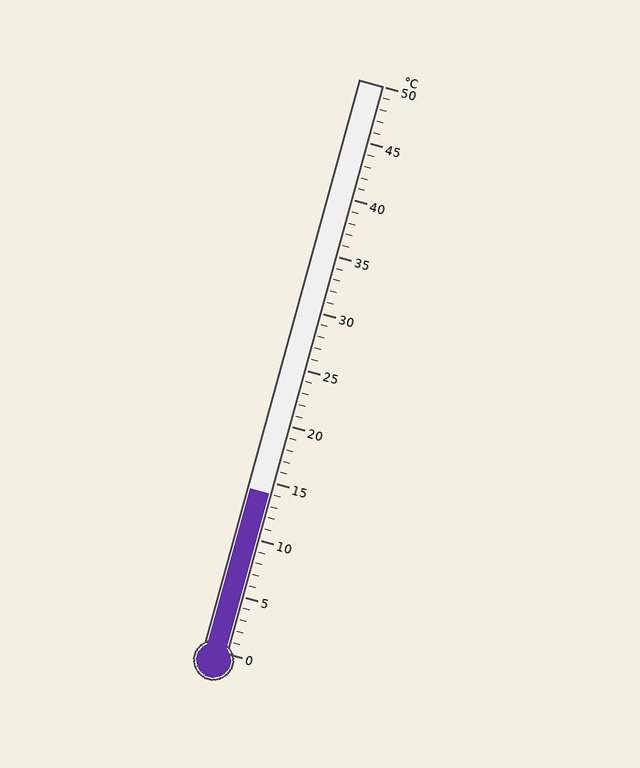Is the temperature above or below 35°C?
The temperature is below 35°C.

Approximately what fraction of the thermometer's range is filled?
The thermometer is filled to approximately 30% of its range.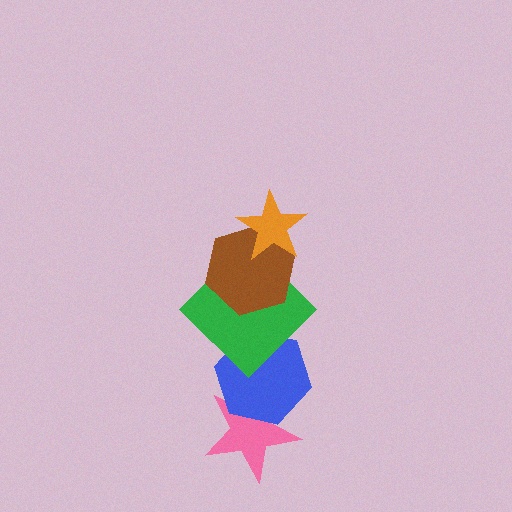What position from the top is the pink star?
The pink star is 5th from the top.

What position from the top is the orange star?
The orange star is 1st from the top.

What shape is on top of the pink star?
The blue hexagon is on top of the pink star.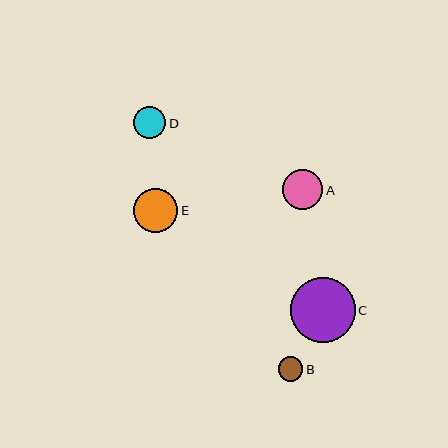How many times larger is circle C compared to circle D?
Circle C is approximately 2.0 times the size of circle D.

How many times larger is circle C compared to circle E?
Circle C is approximately 1.5 times the size of circle E.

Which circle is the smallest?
Circle B is the smallest with a size of approximately 24 pixels.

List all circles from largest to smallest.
From largest to smallest: C, E, A, D, B.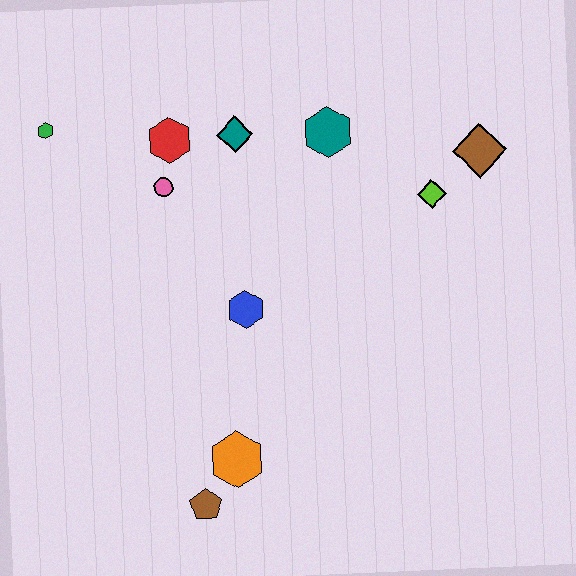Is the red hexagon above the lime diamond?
Yes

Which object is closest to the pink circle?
The red hexagon is closest to the pink circle.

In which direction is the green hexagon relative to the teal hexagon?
The green hexagon is to the left of the teal hexagon.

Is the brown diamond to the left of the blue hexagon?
No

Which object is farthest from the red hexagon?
The brown pentagon is farthest from the red hexagon.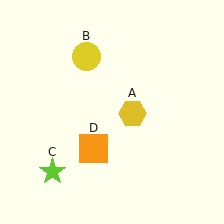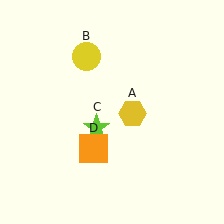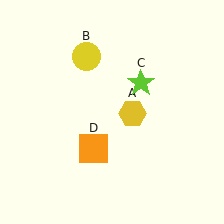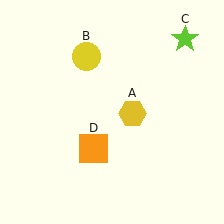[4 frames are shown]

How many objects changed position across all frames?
1 object changed position: lime star (object C).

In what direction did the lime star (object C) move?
The lime star (object C) moved up and to the right.